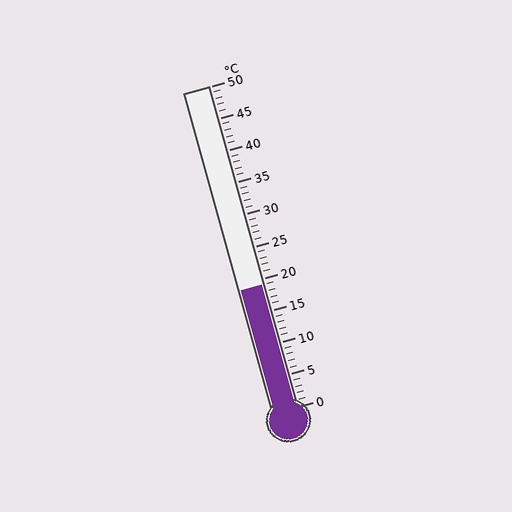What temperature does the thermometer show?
The thermometer shows approximately 19°C.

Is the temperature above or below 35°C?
The temperature is below 35°C.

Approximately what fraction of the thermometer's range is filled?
The thermometer is filled to approximately 40% of its range.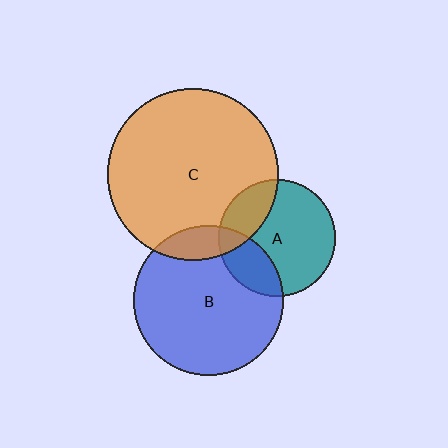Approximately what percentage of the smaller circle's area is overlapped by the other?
Approximately 25%.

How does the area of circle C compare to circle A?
Approximately 2.1 times.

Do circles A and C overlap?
Yes.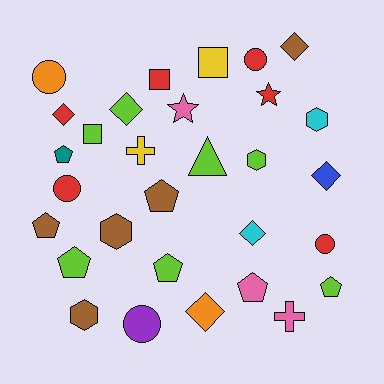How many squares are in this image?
There are 3 squares.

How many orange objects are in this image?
There are 2 orange objects.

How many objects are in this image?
There are 30 objects.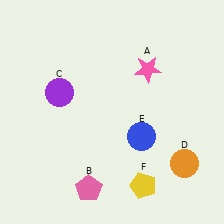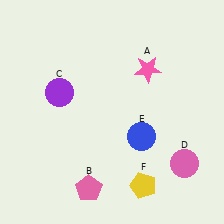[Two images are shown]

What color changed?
The circle (D) changed from orange in Image 1 to pink in Image 2.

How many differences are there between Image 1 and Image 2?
There is 1 difference between the two images.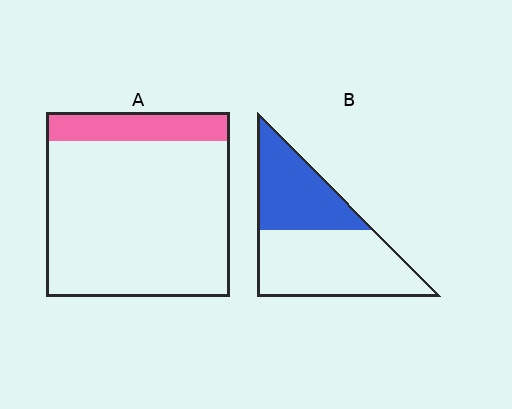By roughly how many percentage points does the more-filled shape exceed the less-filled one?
By roughly 25 percentage points (B over A).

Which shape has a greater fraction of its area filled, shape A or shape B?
Shape B.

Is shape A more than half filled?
No.